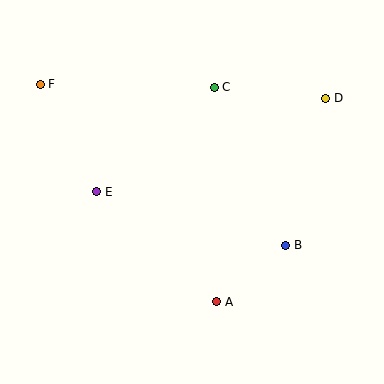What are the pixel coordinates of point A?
Point A is at (217, 302).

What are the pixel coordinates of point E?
Point E is at (97, 192).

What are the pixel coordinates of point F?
Point F is at (40, 84).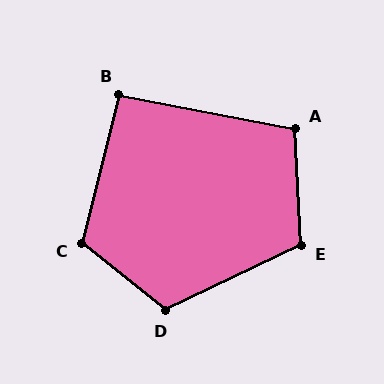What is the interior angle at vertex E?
Approximately 113 degrees (obtuse).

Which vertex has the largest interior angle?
D, at approximately 115 degrees.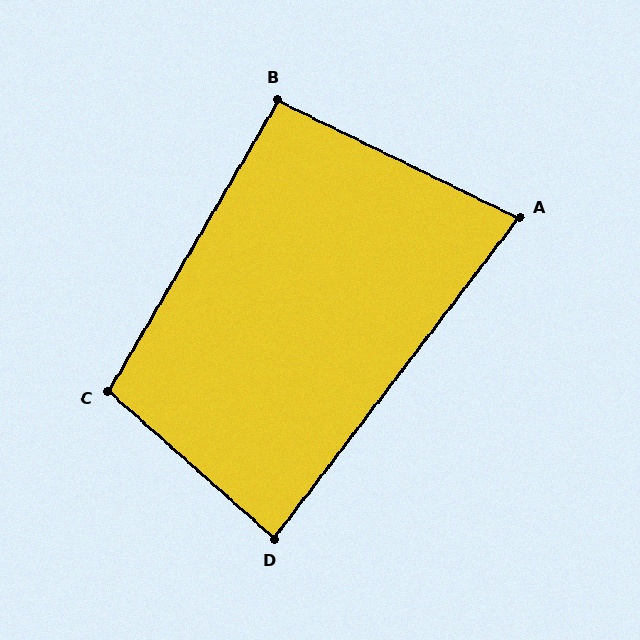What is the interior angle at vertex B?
Approximately 94 degrees (approximately right).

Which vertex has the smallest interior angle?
A, at approximately 79 degrees.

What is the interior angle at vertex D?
Approximately 86 degrees (approximately right).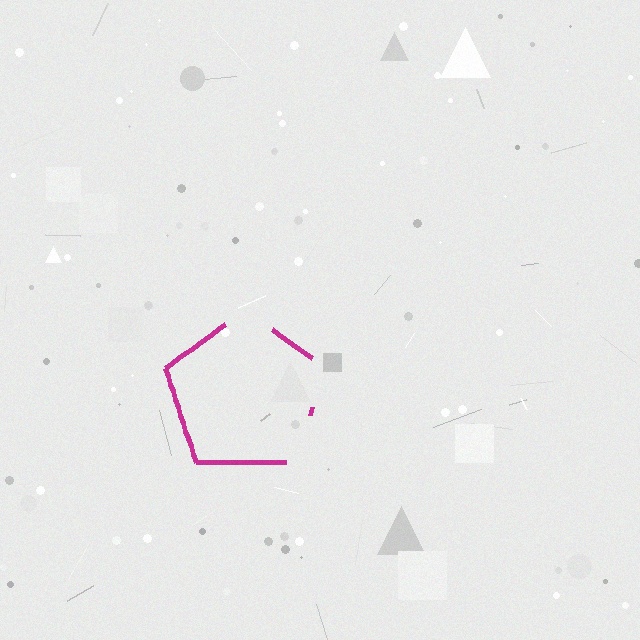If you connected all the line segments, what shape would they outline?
They would outline a pentagon.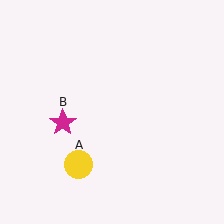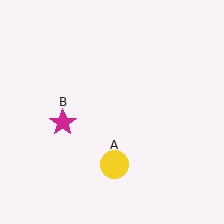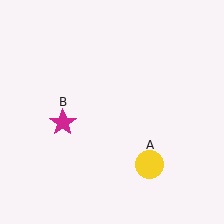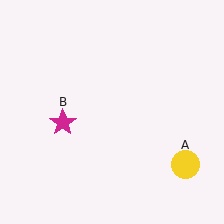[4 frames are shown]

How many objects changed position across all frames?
1 object changed position: yellow circle (object A).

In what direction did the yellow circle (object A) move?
The yellow circle (object A) moved right.